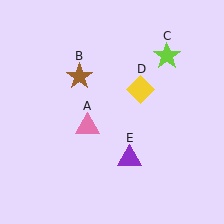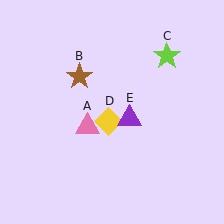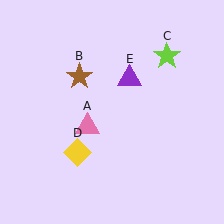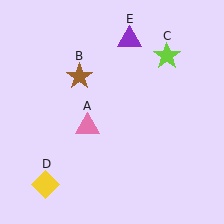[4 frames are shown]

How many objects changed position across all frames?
2 objects changed position: yellow diamond (object D), purple triangle (object E).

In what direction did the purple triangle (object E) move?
The purple triangle (object E) moved up.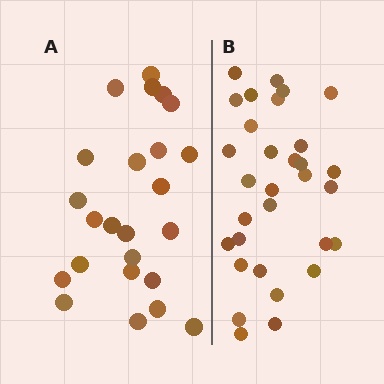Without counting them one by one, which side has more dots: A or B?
Region B (the right region) has more dots.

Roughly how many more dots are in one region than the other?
Region B has roughly 8 or so more dots than region A.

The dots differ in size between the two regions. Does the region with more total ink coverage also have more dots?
No. Region A has more total ink coverage because its dots are larger, but region B actually contains more individual dots. Total area can be misleading — the number of items is what matters here.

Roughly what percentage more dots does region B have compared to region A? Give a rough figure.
About 30% more.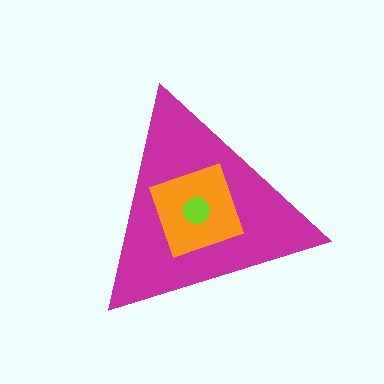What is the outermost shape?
The magenta triangle.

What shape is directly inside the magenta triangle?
The orange diamond.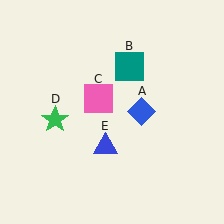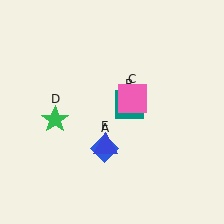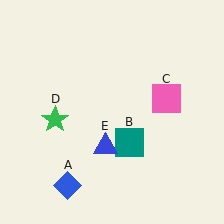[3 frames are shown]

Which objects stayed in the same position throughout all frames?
Green star (object D) and blue triangle (object E) remained stationary.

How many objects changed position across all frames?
3 objects changed position: blue diamond (object A), teal square (object B), pink square (object C).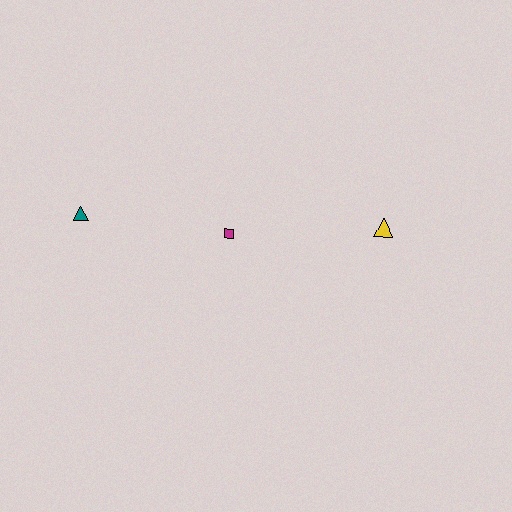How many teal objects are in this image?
There is 1 teal object.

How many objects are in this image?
There are 3 objects.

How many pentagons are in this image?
There are no pentagons.